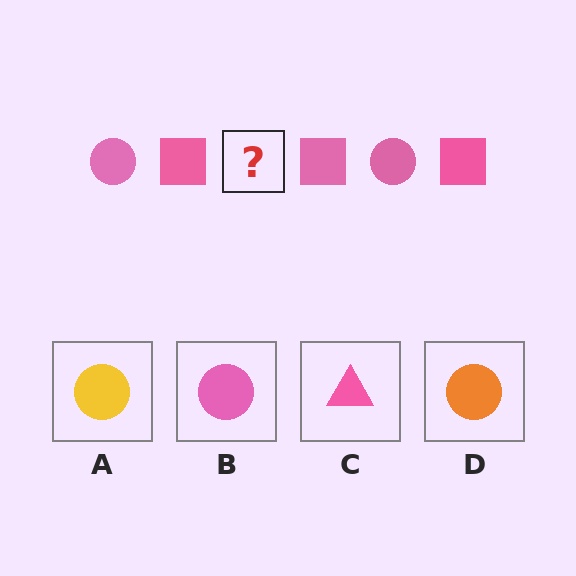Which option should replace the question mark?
Option B.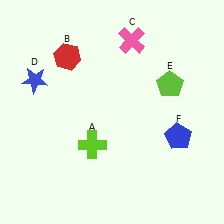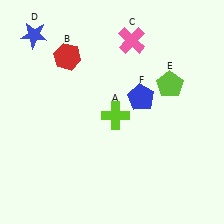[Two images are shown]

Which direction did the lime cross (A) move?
The lime cross (A) moved up.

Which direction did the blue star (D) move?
The blue star (D) moved up.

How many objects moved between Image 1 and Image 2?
3 objects moved between the two images.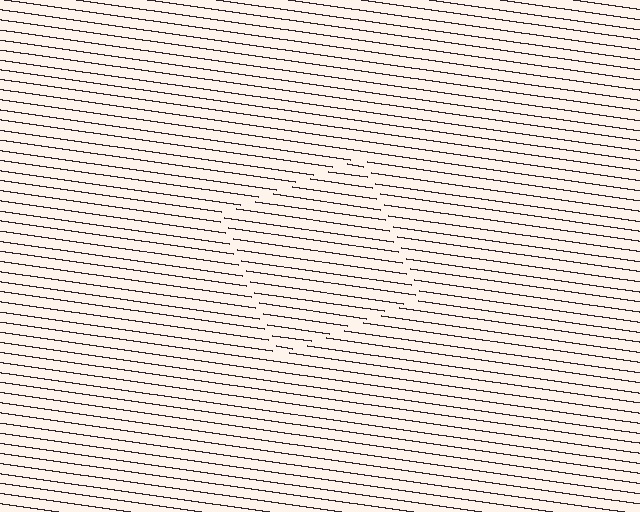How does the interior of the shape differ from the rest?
The interior of the shape contains the same grating, shifted by half a period — the contour is defined by the phase discontinuity where line-ends from the inner and outer gratings abut.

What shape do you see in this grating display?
An illusory square. The interior of the shape contains the same grating, shifted by half a period — the contour is defined by the phase discontinuity where line-ends from the inner and outer gratings abut.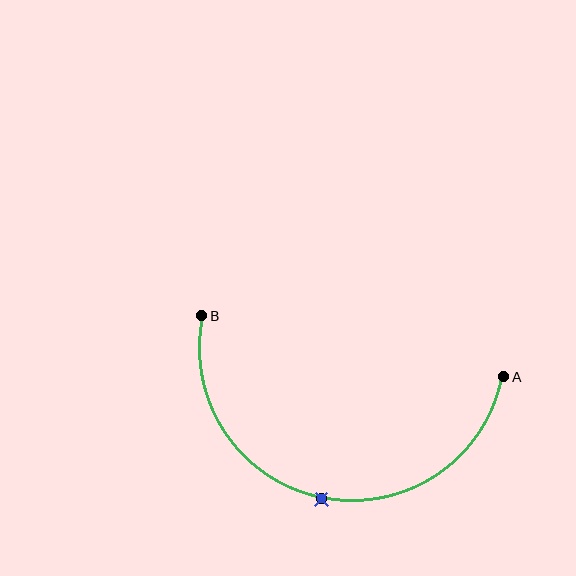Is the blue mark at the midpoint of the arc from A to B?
Yes. The blue mark lies on the arc at equal arc-length from both A and B — it is the arc midpoint.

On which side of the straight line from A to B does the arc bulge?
The arc bulges below the straight line connecting A and B.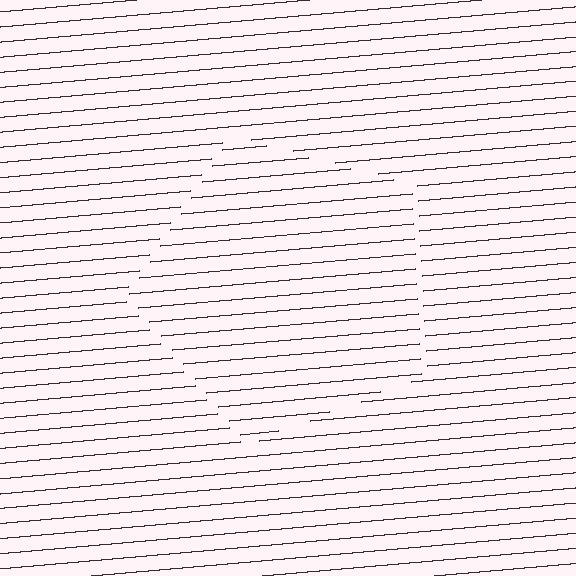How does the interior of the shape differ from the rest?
The interior of the shape contains the same grating, shifted by half a period — the contour is defined by the phase discontinuity where line-ends from the inner and outer gratings abut.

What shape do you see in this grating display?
An illusory pentagon. The interior of the shape contains the same grating, shifted by half a period — the contour is defined by the phase discontinuity where line-ends from the inner and outer gratings abut.